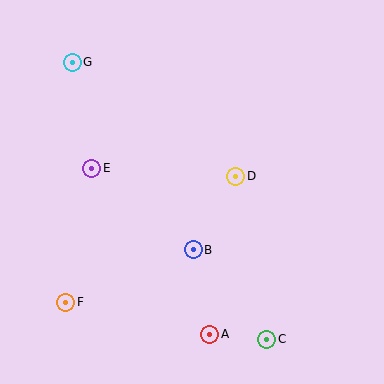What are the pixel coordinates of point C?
Point C is at (267, 339).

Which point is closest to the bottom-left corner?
Point F is closest to the bottom-left corner.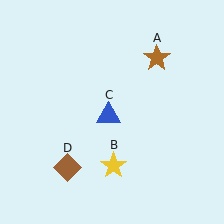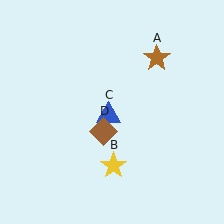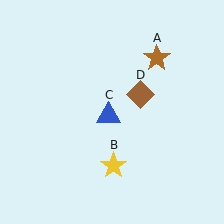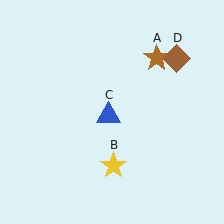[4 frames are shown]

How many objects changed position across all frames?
1 object changed position: brown diamond (object D).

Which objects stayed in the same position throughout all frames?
Brown star (object A) and yellow star (object B) and blue triangle (object C) remained stationary.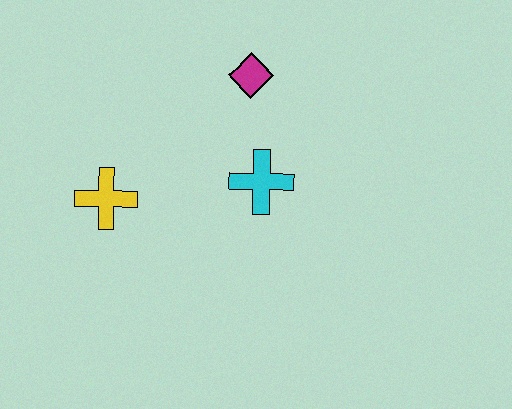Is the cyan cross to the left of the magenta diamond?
No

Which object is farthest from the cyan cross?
The yellow cross is farthest from the cyan cross.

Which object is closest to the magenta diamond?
The cyan cross is closest to the magenta diamond.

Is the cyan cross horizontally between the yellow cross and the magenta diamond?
No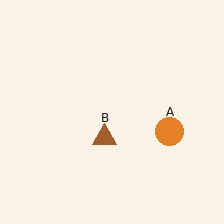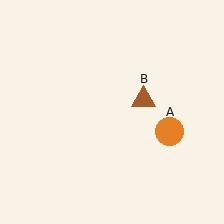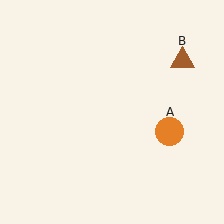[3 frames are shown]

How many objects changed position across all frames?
1 object changed position: brown triangle (object B).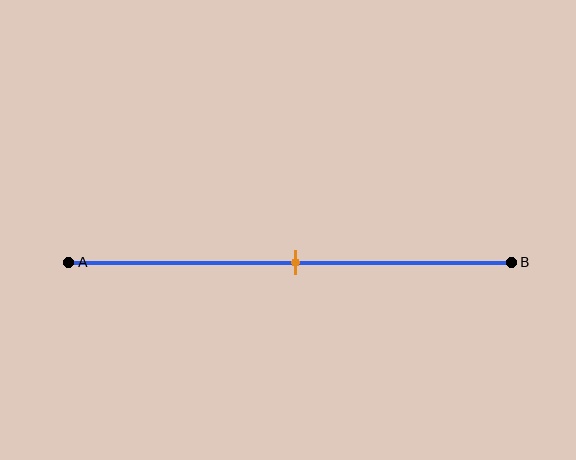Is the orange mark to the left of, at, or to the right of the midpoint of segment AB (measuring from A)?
The orange mark is approximately at the midpoint of segment AB.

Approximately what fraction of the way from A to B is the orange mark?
The orange mark is approximately 50% of the way from A to B.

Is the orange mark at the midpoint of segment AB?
Yes, the mark is approximately at the midpoint.